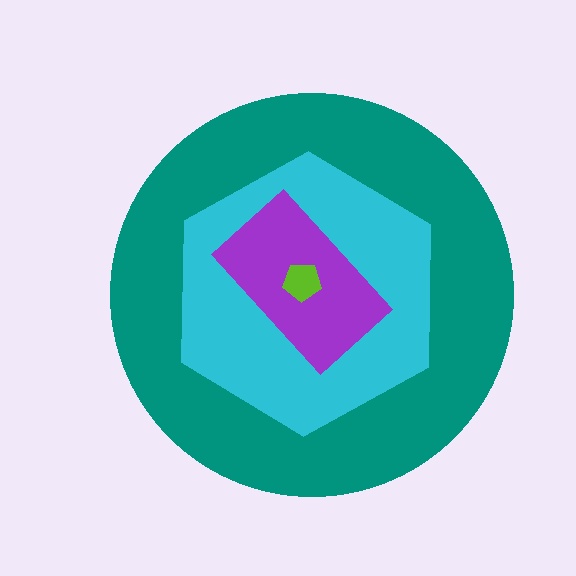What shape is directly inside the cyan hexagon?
The purple rectangle.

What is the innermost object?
The lime pentagon.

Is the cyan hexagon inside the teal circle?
Yes.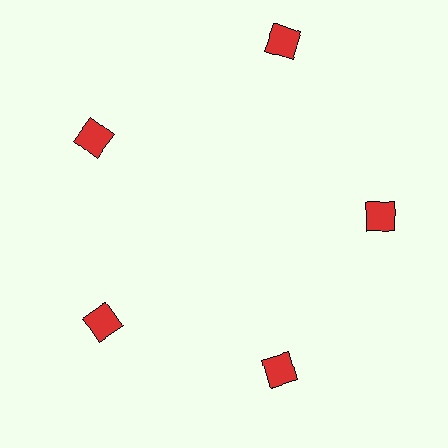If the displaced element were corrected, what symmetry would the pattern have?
It would have 5-fold rotational symmetry — the pattern would map onto itself every 72 degrees.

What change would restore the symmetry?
The symmetry would be restored by moving it inward, back onto the ring so that all 5 squares sit at equal angles and equal distance from the center.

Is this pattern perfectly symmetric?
No. The 5 red squares are arranged in a ring, but one element near the 1 o'clock position is pushed outward from the center, breaking the 5-fold rotational symmetry.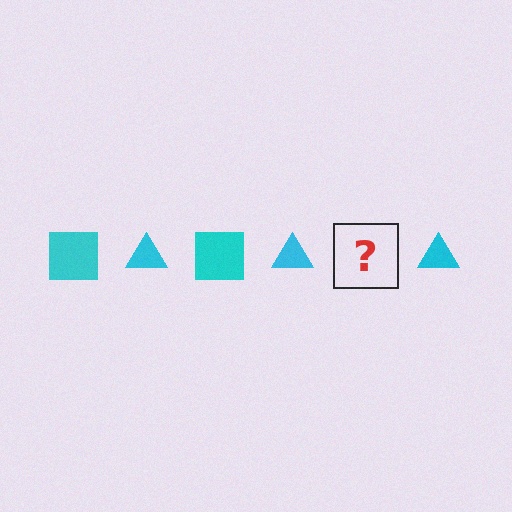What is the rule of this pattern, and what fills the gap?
The rule is that the pattern cycles through square, triangle shapes in cyan. The gap should be filled with a cyan square.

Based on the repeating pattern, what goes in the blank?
The blank should be a cyan square.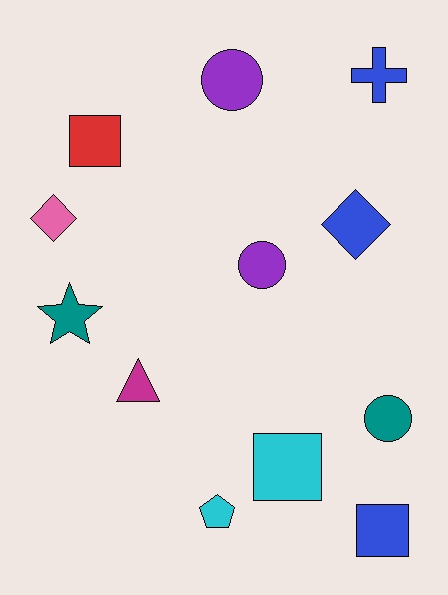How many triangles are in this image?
There is 1 triangle.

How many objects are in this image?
There are 12 objects.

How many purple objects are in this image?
There are 2 purple objects.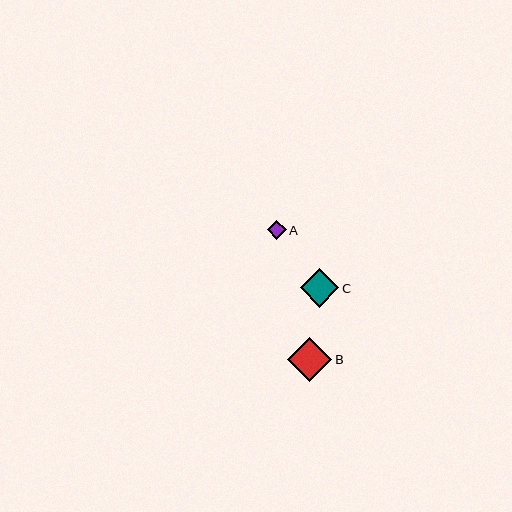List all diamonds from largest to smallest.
From largest to smallest: B, C, A.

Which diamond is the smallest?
Diamond A is the smallest with a size of approximately 19 pixels.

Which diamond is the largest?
Diamond B is the largest with a size of approximately 44 pixels.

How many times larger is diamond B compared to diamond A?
Diamond B is approximately 2.3 times the size of diamond A.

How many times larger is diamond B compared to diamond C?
Diamond B is approximately 1.2 times the size of diamond C.